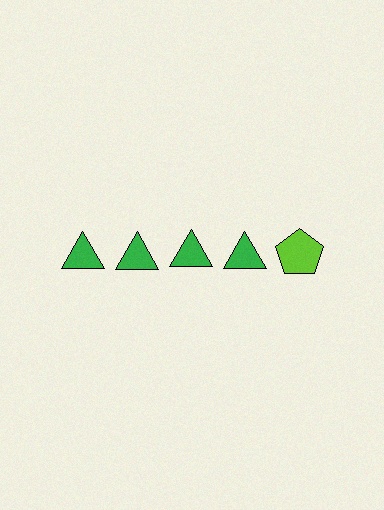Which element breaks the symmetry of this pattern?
The lime pentagon in the top row, rightmost column breaks the symmetry. All other shapes are green triangles.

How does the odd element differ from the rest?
It differs in both color (lime instead of green) and shape (pentagon instead of triangle).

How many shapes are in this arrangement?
There are 5 shapes arranged in a grid pattern.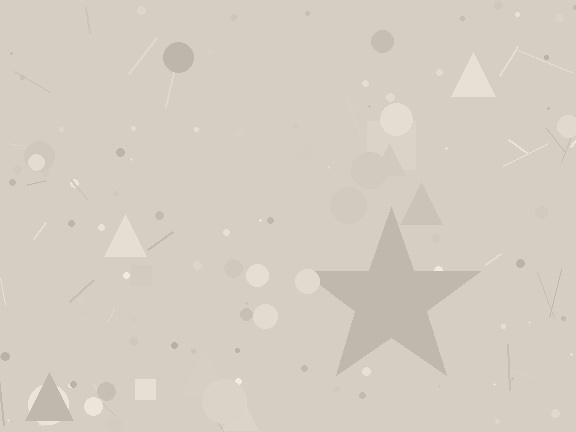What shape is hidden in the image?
A star is hidden in the image.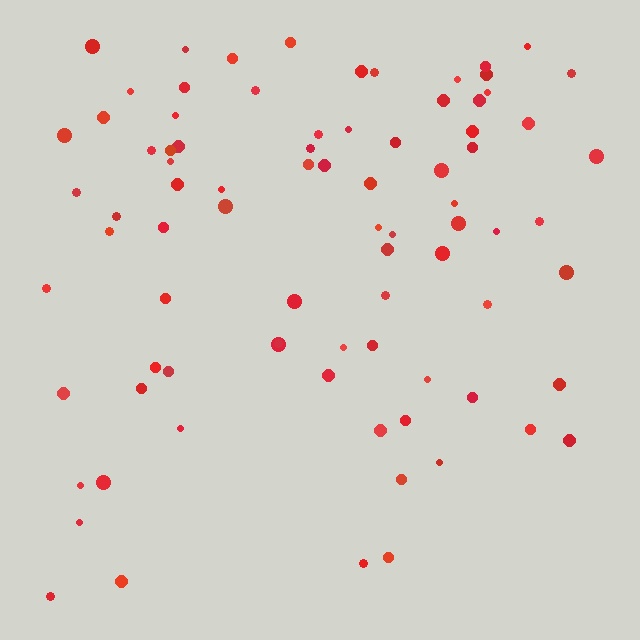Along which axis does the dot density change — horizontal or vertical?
Vertical.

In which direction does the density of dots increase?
From bottom to top, with the top side densest.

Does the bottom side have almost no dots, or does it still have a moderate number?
Still a moderate number, just noticeably fewer than the top.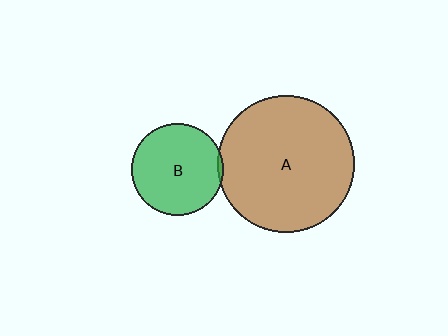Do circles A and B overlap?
Yes.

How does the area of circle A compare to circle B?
Approximately 2.2 times.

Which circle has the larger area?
Circle A (brown).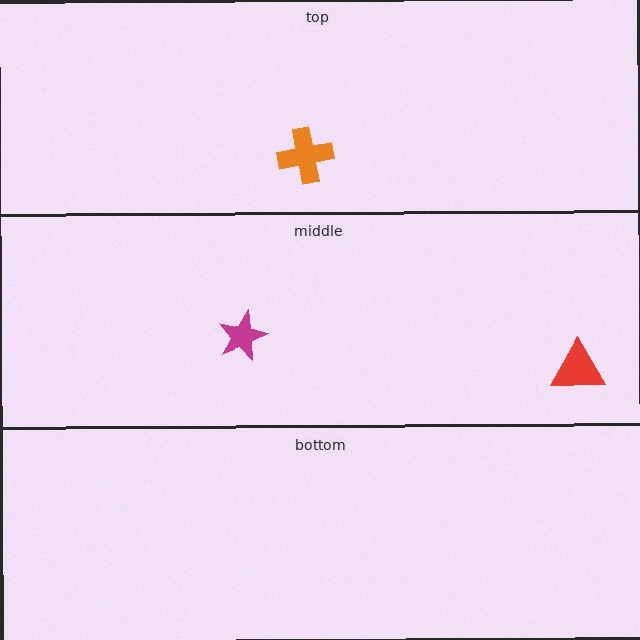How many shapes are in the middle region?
2.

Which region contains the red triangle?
The middle region.